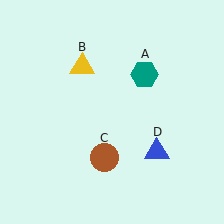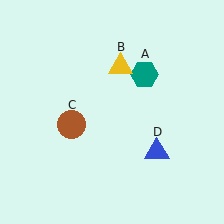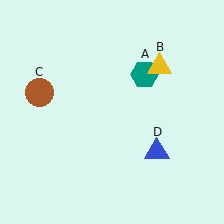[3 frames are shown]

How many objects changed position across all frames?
2 objects changed position: yellow triangle (object B), brown circle (object C).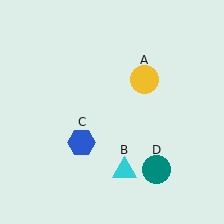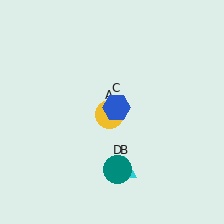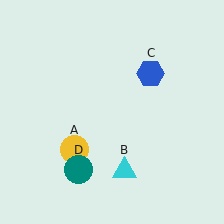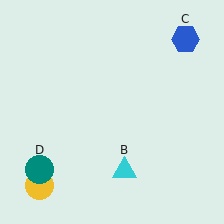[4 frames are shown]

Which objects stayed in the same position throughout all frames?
Cyan triangle (object B) remained stationary.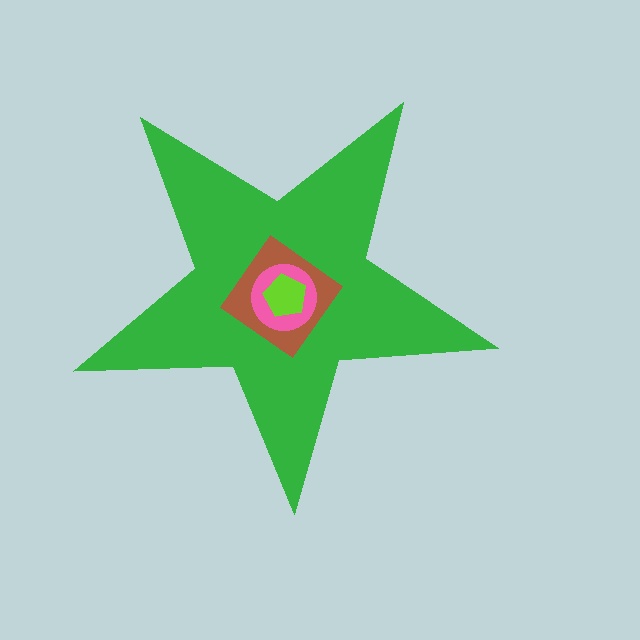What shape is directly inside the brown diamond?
The pink circle.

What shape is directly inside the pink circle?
The lime pentagon.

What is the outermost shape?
The green star.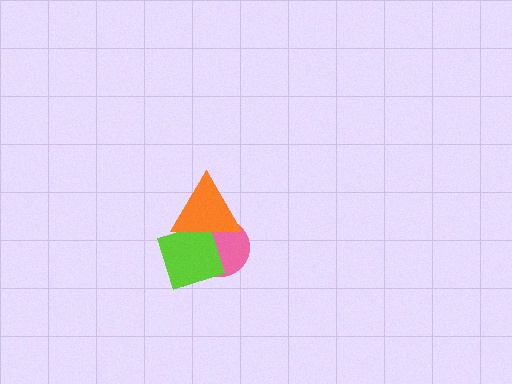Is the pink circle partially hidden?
Yes, it is partially covered by another shape.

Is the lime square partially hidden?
Yes, it is partially covered by another shape.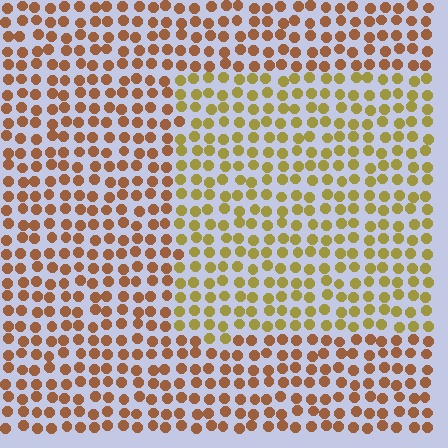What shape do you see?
I see a rectangle.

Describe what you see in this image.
The image is filled with small brown elements in a uniform arrangement. A rectangle-shaped region is visible where the elements are tinted to a slightly different hue, forming a subtle color boundary.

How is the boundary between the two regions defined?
The boundary is defined purely by a slight shift in hue (about 36 degrees). Spacing, size, and orientation are identical on both sides.